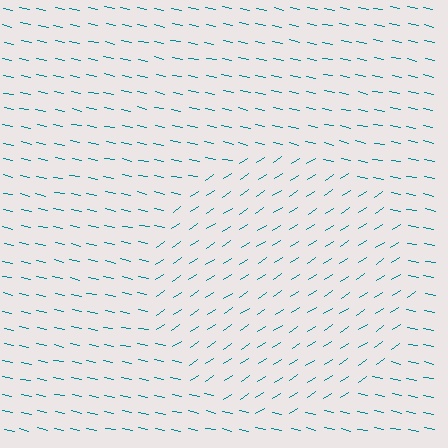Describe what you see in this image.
The image is filled with small teal line segments. A circle region in the image has lines oriented differently from the surrounding lines, creating a visible texture boundary.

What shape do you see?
I see a circle.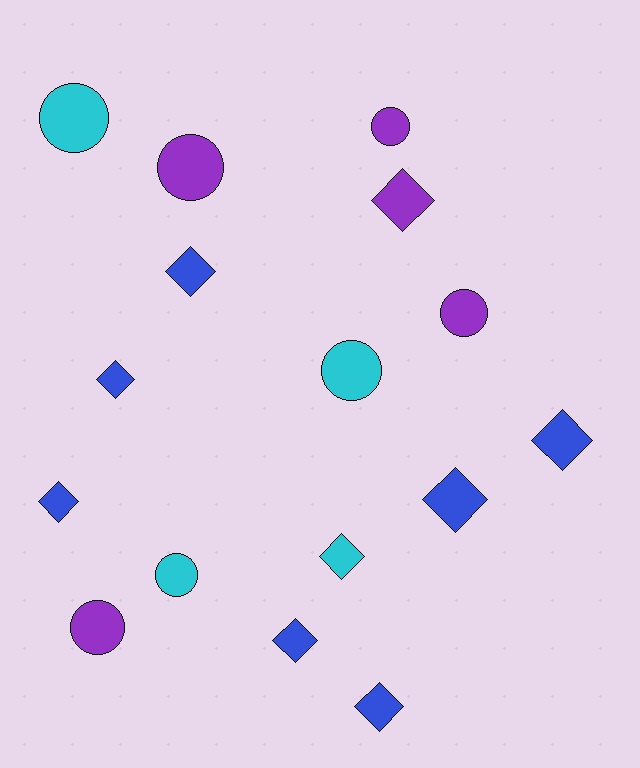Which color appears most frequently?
Blue, with 7 objects.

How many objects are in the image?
There are 16 objects.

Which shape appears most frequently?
Diamond, with 9 objects.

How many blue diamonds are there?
There are 7 blue diamonds.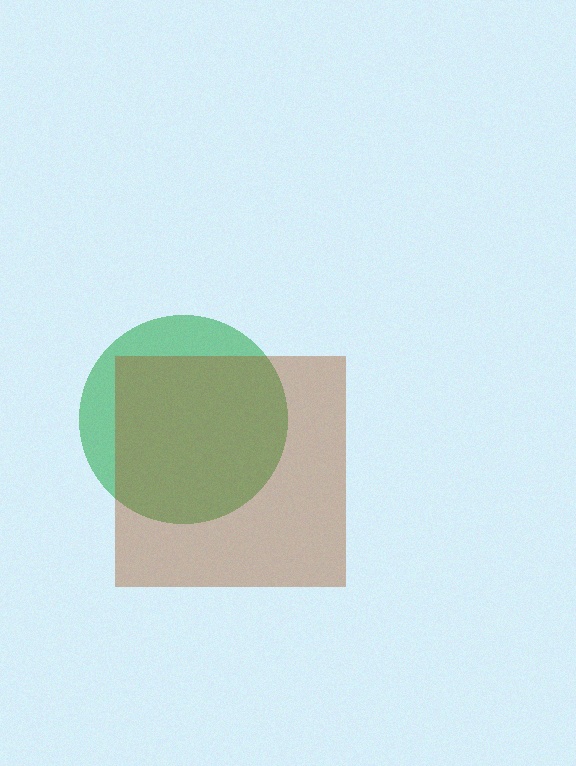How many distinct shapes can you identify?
There are 2 distinct shapes: a green circle, a brown square.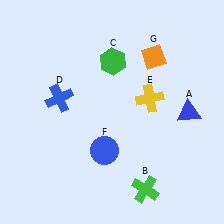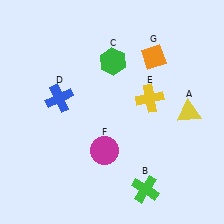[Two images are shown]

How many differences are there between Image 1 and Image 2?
There are 2 differences between the two images.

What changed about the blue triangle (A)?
In Image 1, A is blue. In Image 2, it changed to yellow.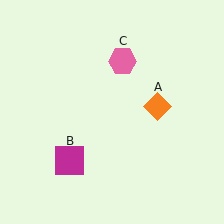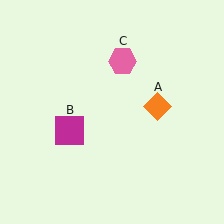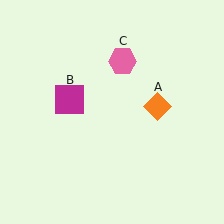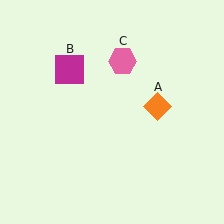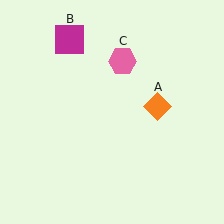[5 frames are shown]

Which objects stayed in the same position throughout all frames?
Orange diamond (object A) and pink hexagon (object C) remained stationary.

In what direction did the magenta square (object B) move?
The magenta square (object B) moved up.